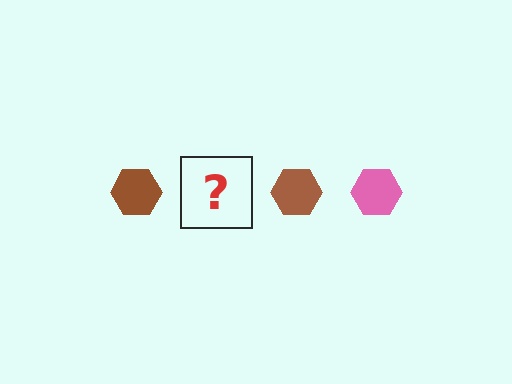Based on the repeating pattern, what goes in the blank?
The blank should be a pink hexagon.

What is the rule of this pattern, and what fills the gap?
The rule is that the pattern cycles through brown, pink hexagons. The gap should be filled with a pink hexagon.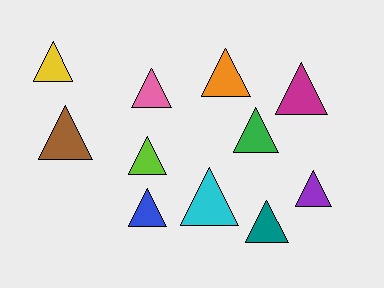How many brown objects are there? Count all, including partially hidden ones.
There is 1 brown object.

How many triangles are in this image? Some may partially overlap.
There are 11 triangles.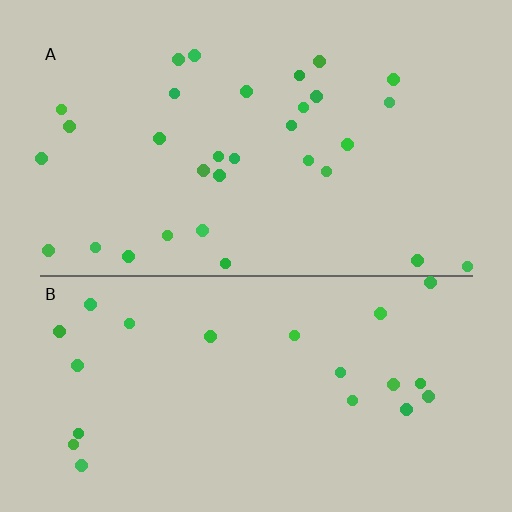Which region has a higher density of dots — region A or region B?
A (the top).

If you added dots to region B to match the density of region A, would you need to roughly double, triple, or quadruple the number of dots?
Approximately double.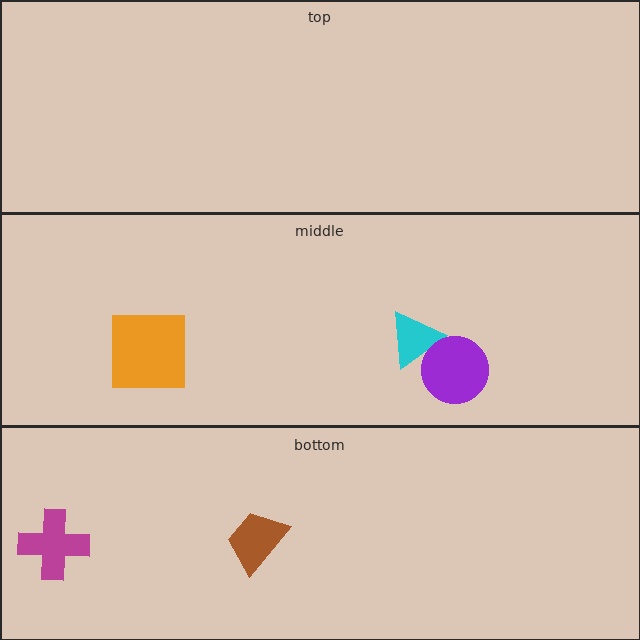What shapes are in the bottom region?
The magenta cross, the brown trapezoid.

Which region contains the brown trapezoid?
The bottom region.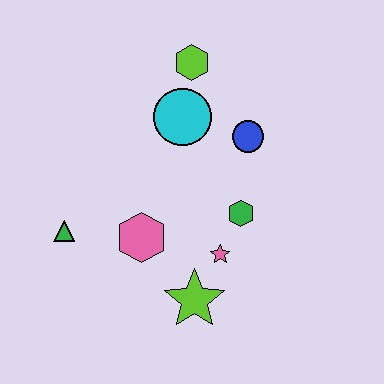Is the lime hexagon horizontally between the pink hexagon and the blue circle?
Yes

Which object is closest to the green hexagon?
The pink star is closest to the green hexagon.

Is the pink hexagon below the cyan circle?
Yes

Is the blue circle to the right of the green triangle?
Yes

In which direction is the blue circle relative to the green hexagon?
The blue circle is above the green hexagon.